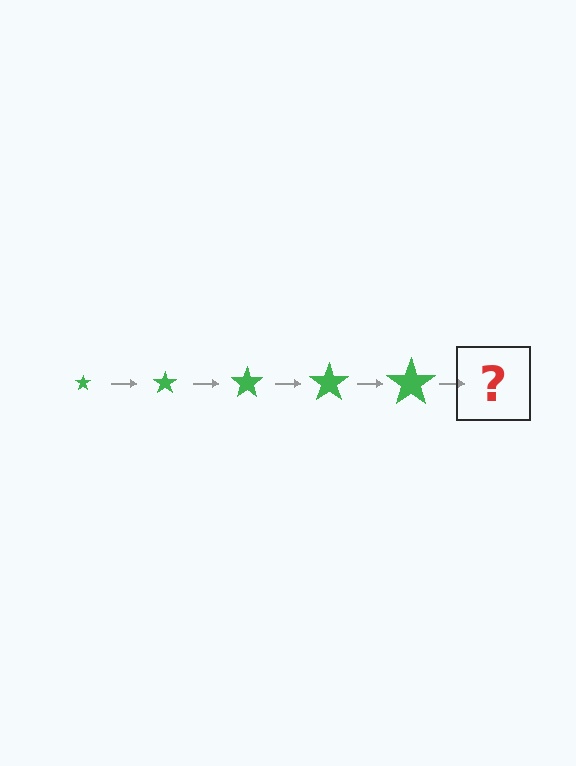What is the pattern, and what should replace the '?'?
The pattern is that the star gets progressively larger each step. The '?' should be a green star, larger than the previous one.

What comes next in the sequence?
The next element should be a green star, larger than the previous one.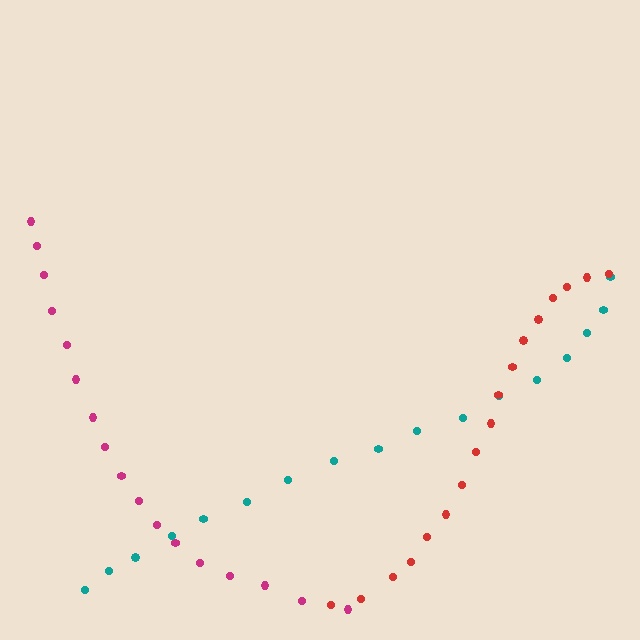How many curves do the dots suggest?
There are 3 distinct paths.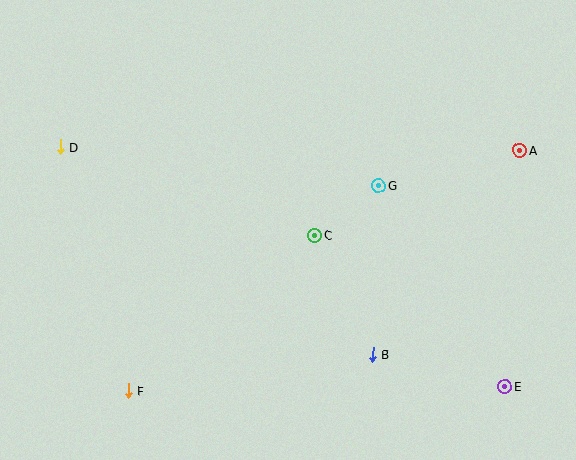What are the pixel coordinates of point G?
Point G is at (378, 186).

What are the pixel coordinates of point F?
Point F is at (128, 391).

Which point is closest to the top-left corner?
Point D is closest to the top-left corner.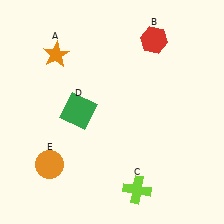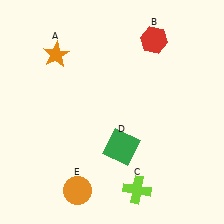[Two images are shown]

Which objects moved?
The objects that moved are: the green square (D), the orange circle (E).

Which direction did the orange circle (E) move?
The orange circle (E) moved right.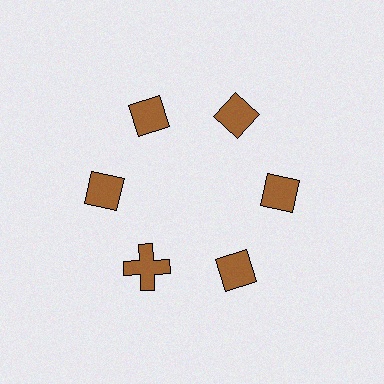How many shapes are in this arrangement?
There are 6 shapes arranged in a ring pattern.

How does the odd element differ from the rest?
It has a different shape: cross instead of diamond.